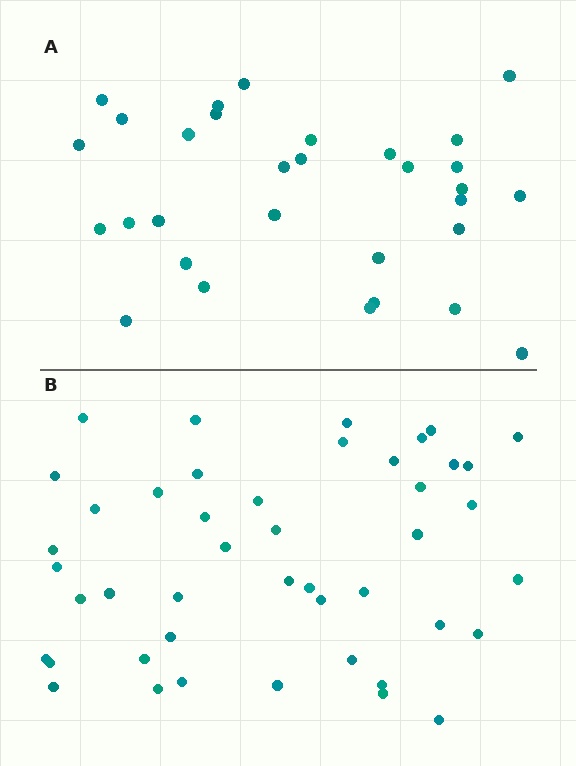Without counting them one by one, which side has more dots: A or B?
Region B (the bottom region) has more dots.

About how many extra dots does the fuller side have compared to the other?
Region B has approximately 15 more dots than region A.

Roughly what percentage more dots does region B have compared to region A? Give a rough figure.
About 45% more.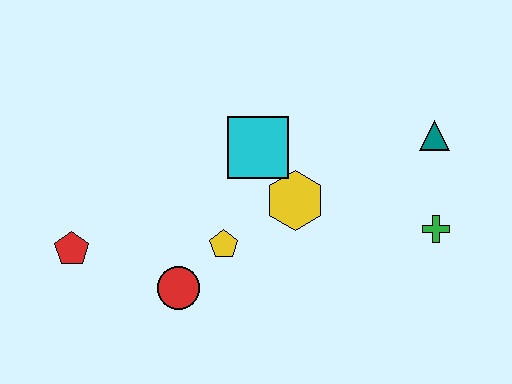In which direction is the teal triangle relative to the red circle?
The teal triangle is to the right of the red circle.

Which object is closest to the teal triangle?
The green cross is closest to the teal triangle.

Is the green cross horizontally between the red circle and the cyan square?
No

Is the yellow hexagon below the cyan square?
Yes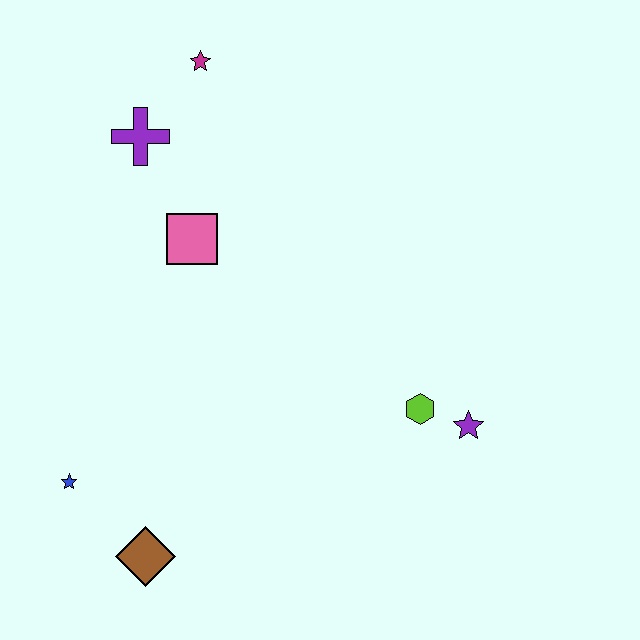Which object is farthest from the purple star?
The magenta star is farthest from the purple star.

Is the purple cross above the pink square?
Yes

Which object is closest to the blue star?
The brown diamond is closest to the blue star.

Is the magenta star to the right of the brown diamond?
Yes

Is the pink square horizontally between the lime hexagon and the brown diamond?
Yes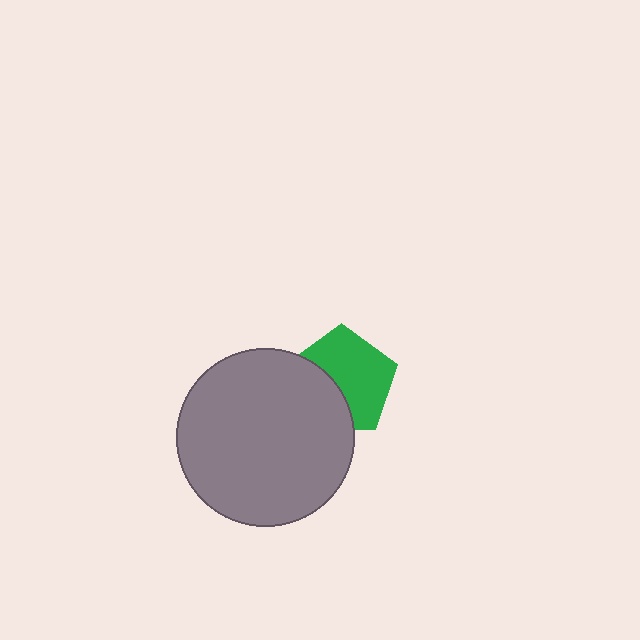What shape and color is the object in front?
The object in front is a gray circle.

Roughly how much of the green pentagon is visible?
About half of it is visible (roughly 61%).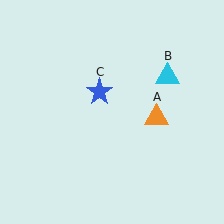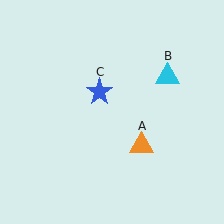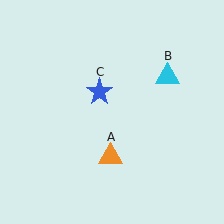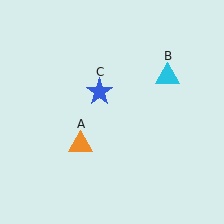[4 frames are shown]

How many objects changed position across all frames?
1 object changed position: orange triangle (object A).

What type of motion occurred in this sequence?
The orange triangle (object A) rotated clockwise around the center of the scene.